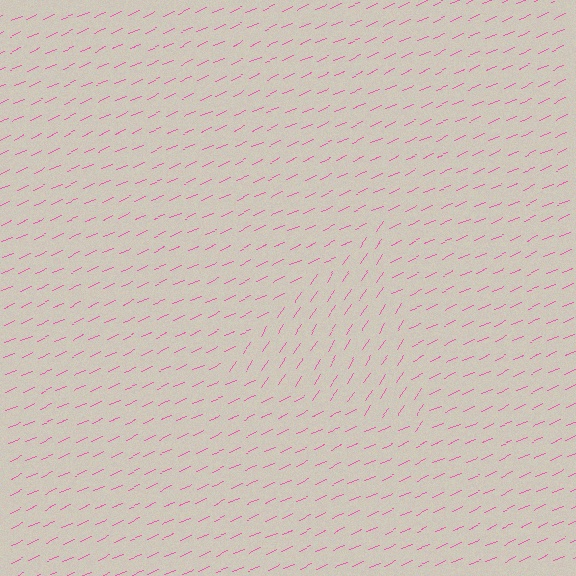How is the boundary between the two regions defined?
The boundary is defined purely by a change in line orientation (approximately 34 degrees difference). All lines are the same color and thickness.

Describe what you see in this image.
The image is filled with small pink line segments. A triangle region in the image has lines oriented differently from the surrounding lines, creating a visible texture boundary.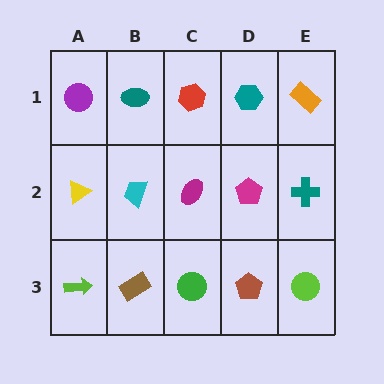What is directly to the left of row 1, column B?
A purple circle.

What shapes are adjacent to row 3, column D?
A magenta pentagon (row 2, column D), a green circle (row 3, column C), a lime circle (row 3, column E).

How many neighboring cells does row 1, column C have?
3.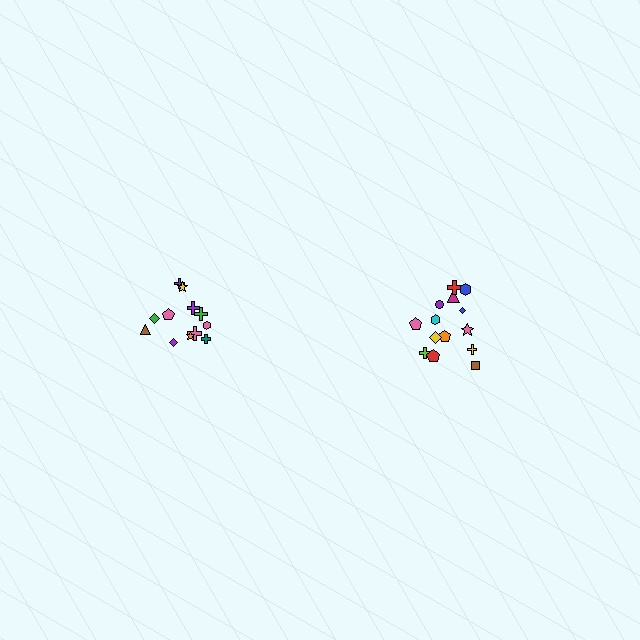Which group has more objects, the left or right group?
The right group.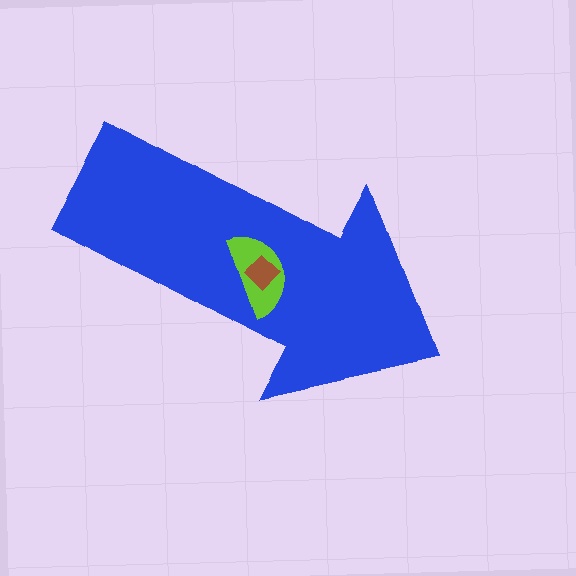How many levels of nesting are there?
3.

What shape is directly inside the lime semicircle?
The brown diamond.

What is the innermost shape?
The brown diamond.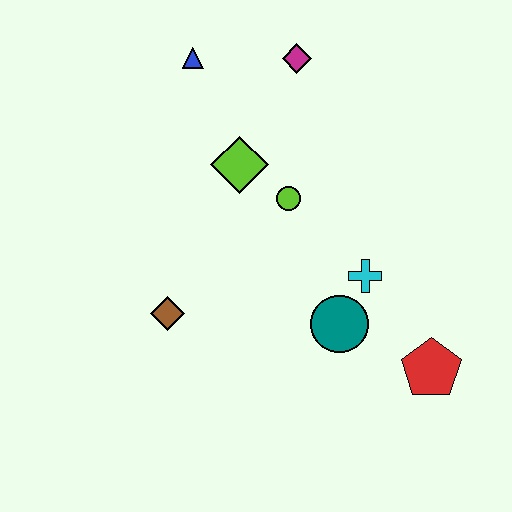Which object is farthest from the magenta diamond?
The red pentagon is farthest from the magenta diamond.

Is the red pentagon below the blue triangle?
Yes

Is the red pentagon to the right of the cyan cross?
Yes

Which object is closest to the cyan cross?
The teal circle is closest to the cyan cross.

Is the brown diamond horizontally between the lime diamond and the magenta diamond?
No